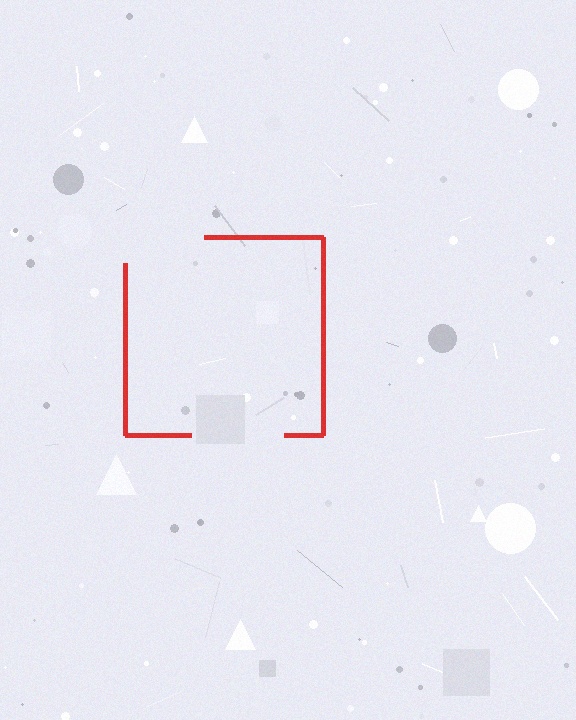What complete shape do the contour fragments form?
The contour fragments form a square.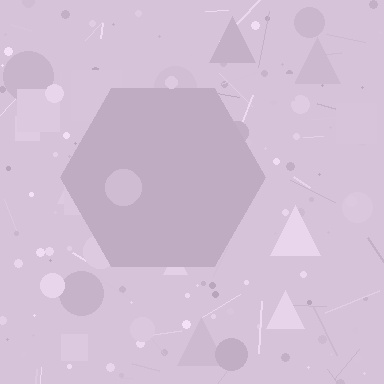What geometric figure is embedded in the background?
A hexagon is embedded in the background.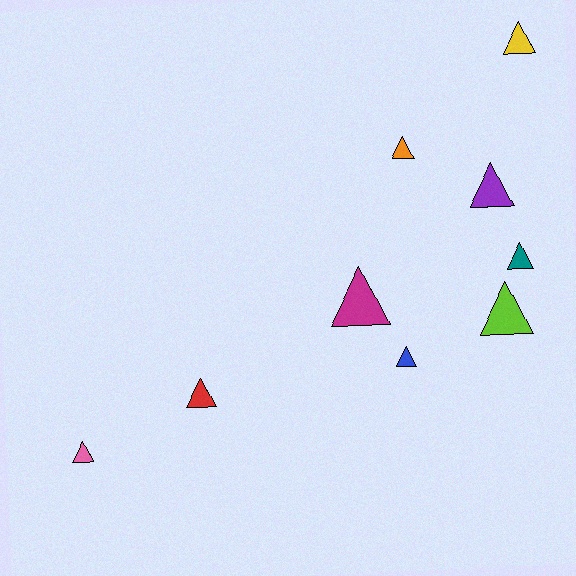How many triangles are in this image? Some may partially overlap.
There are 9 triangles.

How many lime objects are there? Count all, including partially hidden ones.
There is 1 lime object.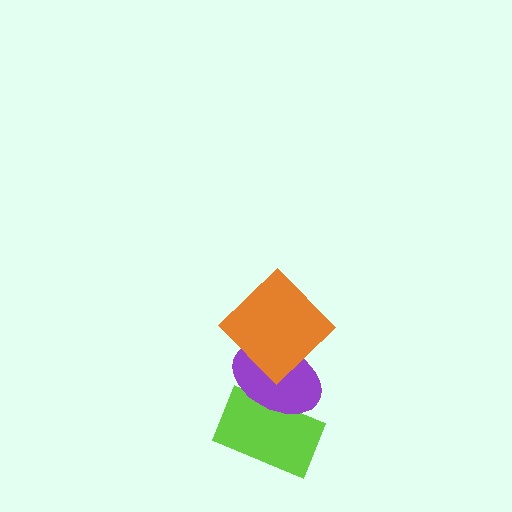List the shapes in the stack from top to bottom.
From top to bottom: the orange diamond, the purple ellipse, the lime rectangle.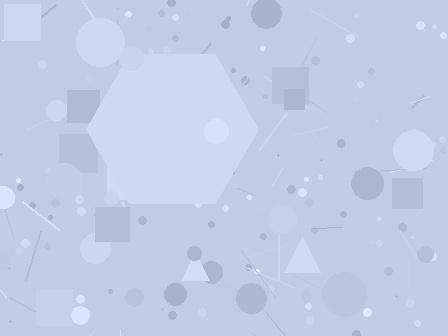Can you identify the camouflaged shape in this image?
The camouflaged shape is a hexagon.